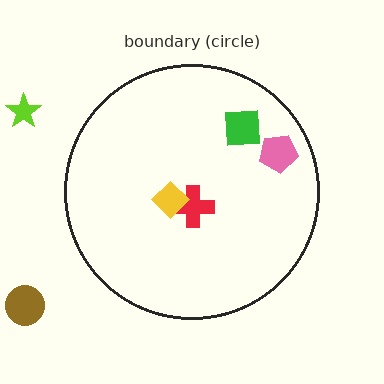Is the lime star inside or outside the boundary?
Outside.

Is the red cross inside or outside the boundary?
Inside.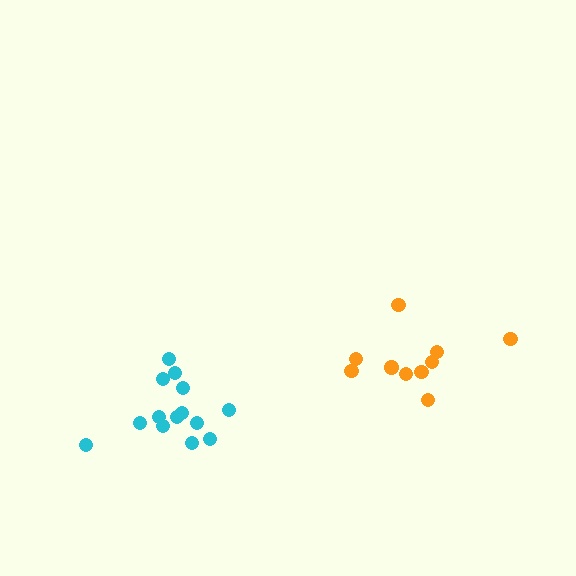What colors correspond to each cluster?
The clusters are colored: orange, cyan.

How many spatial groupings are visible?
There are 2 spatial groupings.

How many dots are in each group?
Group 1: 10 dots, Group 2: 14 dots (24 total).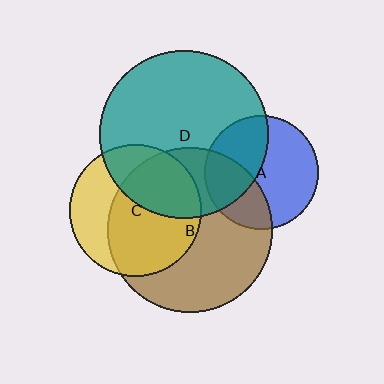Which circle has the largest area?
Circle D (teal).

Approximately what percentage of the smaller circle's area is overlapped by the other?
Approximately 40%.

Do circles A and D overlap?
Yes.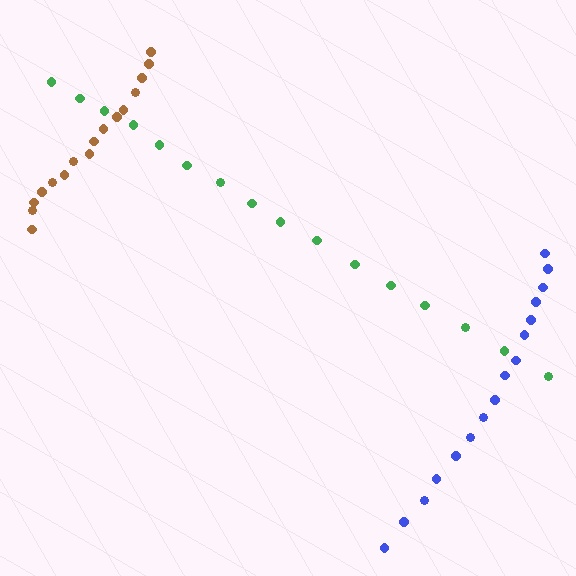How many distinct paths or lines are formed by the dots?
There are 3 distinct paths.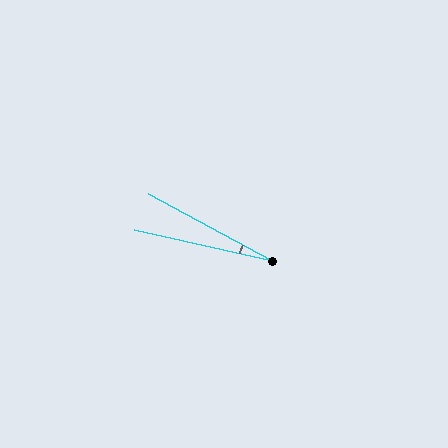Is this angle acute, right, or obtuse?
It is acute.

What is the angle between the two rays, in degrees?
Approximately 16 degrees.